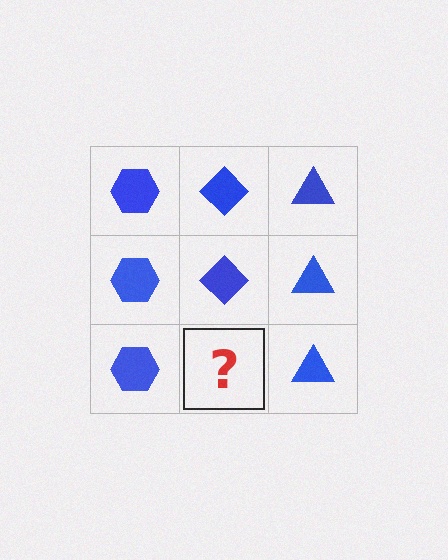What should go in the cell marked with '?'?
The missing cell should contain a blue diamond.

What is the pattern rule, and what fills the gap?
The rule is that each column has a consistent shape. The gap should be filled with a blue diamond.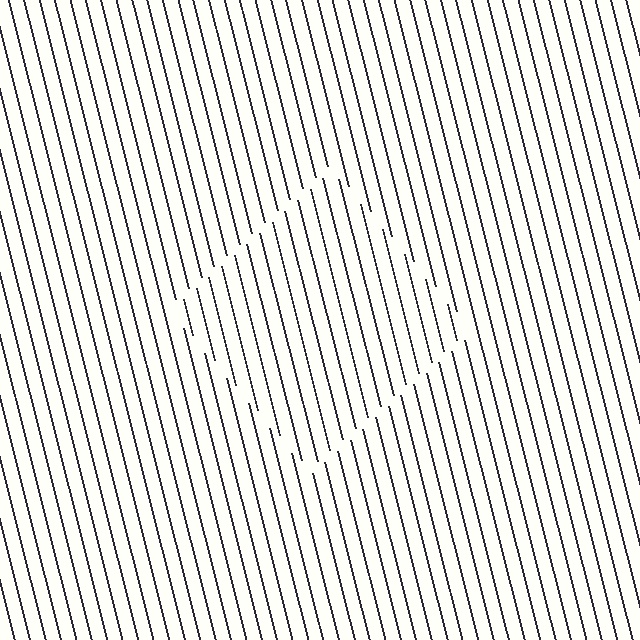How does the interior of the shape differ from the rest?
The interior of the shape contains the same grating, shifted by half a period — the contour is defined by the phase discontinuity where line-ends from the inner and outer gratings abut.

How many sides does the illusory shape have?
4 sides — the line-ends trace a square.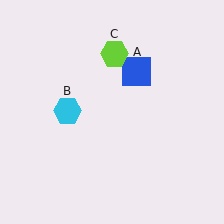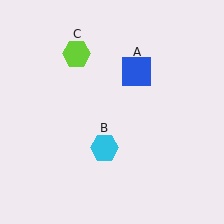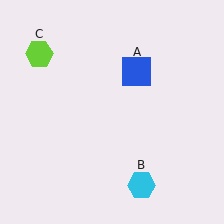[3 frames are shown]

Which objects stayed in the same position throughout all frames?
Blue square (object A) remained stationary.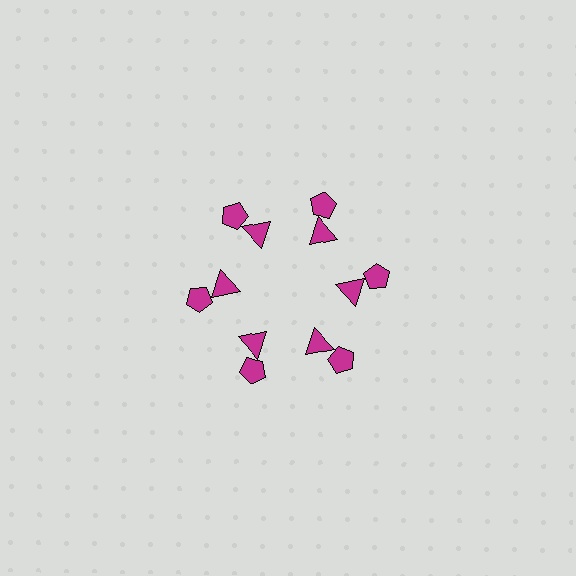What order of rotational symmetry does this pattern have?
This pattern has 6-fold rotational symmetry.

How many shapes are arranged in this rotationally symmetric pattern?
There are 12 shapes, arranged in 6 groups of 2.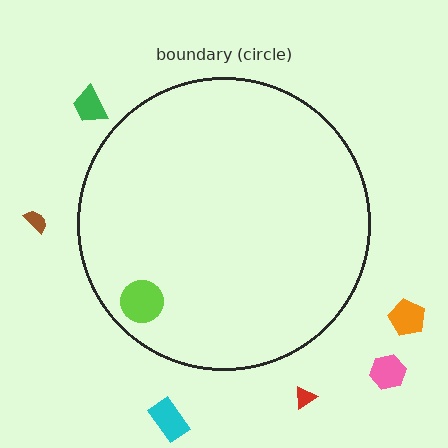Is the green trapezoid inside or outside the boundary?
Outside.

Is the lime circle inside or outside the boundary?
Inside.